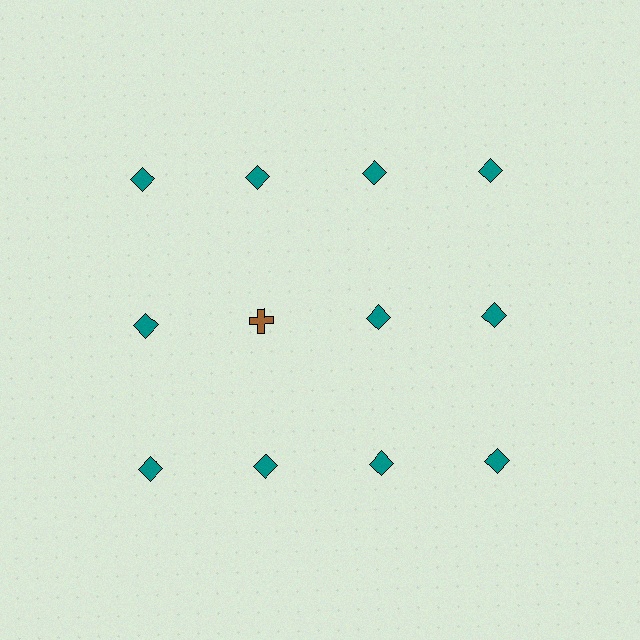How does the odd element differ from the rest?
It differs in both color (brown instead of teal) and shape (cross instead of diamond).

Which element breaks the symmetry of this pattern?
The brown cross in the second row, second from left column breaks the symmetry. All other shapes are teal diamonds.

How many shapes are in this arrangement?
There are 12 shapes arranged in a grid pattern.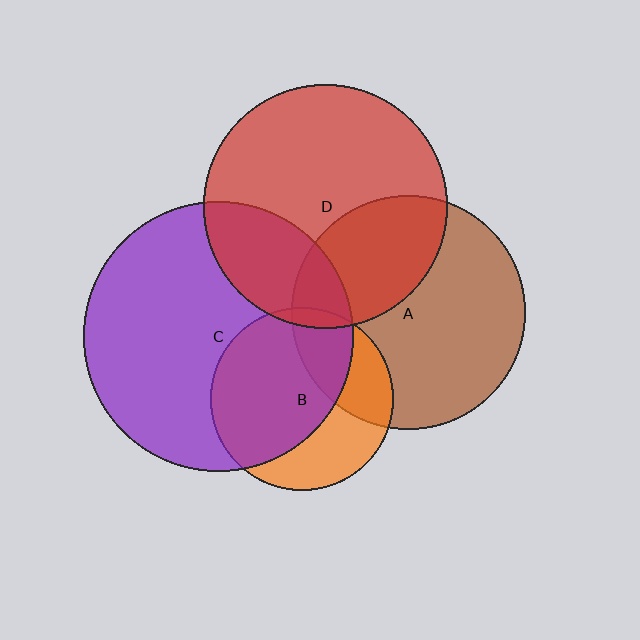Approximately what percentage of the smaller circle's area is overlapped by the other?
Approximately 15%.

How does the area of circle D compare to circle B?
Approximately 1.8 times.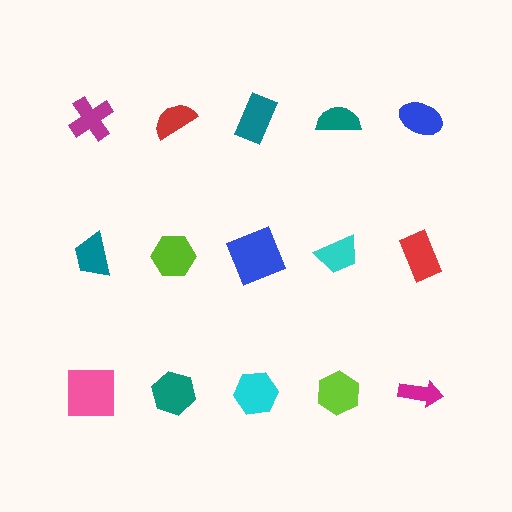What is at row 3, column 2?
A teal hexagon.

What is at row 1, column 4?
A teal semicircle.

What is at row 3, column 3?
A cyan hexagon.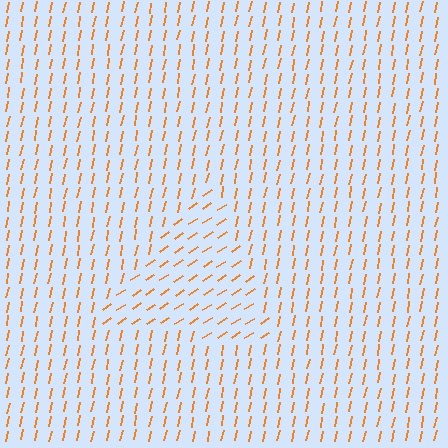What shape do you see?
I see a triangle.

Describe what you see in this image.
The image is filled with small orange line segments. A triangle region in the image has lines oriented differently from the surrounding lines, creating a visible texture boundary.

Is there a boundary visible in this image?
Yes, there is a texture boundary formed by a change in line orientation.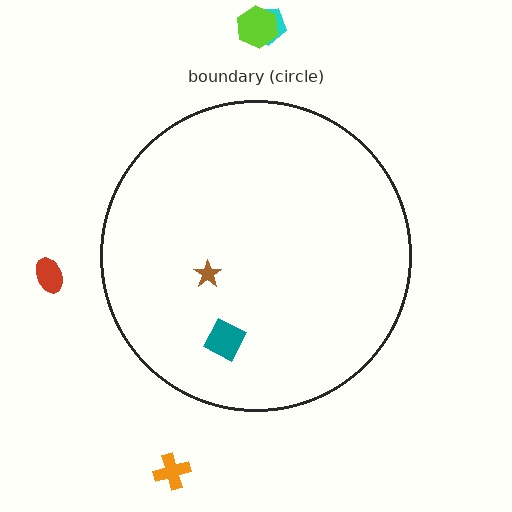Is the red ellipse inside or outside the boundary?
Outside.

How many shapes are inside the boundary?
2 inside, 4 outside.